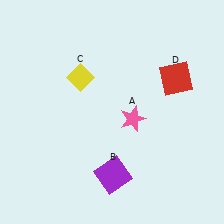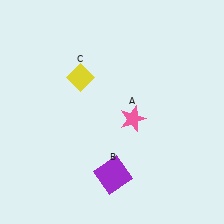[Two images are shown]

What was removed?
The red square (D) was removed in Image 2.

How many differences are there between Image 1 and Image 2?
There is 1 difference between the two images.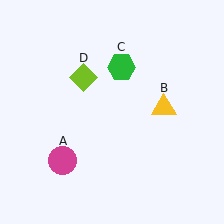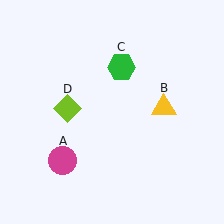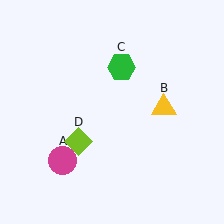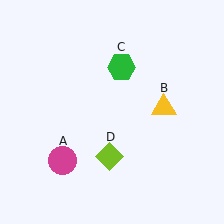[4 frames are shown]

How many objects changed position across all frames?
1 object changed position: lime diamond (object D).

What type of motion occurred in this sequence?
The lime diamond (object D) rotated counterclockwise around the center of the scene.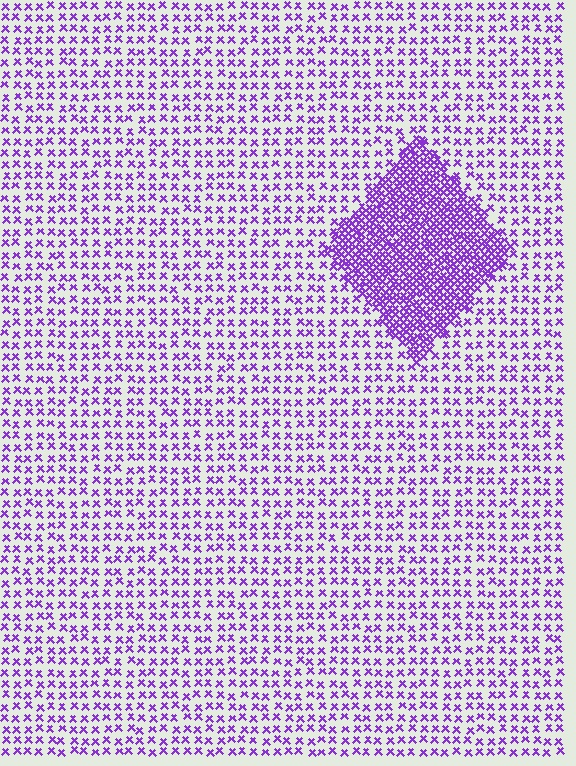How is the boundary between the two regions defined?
The boundary is defined by a change in element density (approximately 2.8x ratio). All elements are the same color, size, and shape.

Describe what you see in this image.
The image contains small purple elements arranged at two different densities. A diamond-shaped region is visible where the elements are more densely packed than the surrounding area.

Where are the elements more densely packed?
The elements are more densely packed inside the diamond boundary.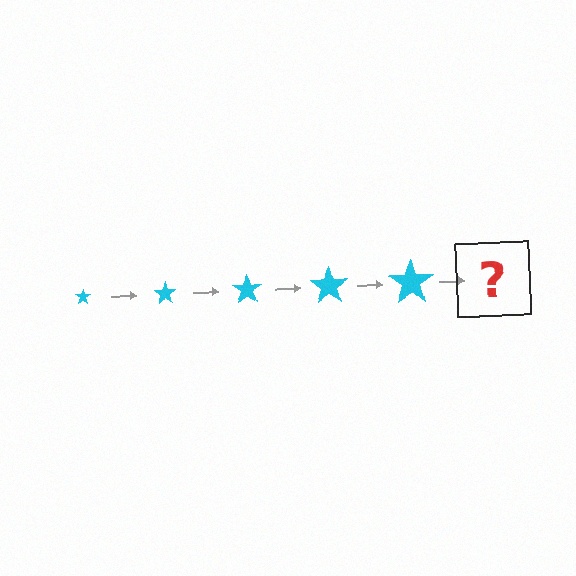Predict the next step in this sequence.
The next step is a cyan star, larger than the previous one.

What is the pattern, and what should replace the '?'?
The pattern is that the star gets progressively larger each step. The '?' should be a cyan star, larger than the previous one.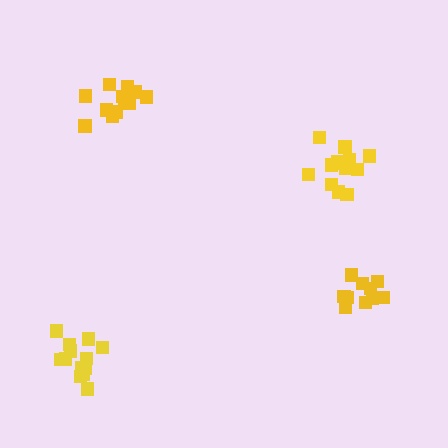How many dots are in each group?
Group 1: 13 dots, Group 2: 12 dots, Group 3: 13 dots, Group 4: 10 dots (48 total).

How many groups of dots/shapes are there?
There are 4 groups.